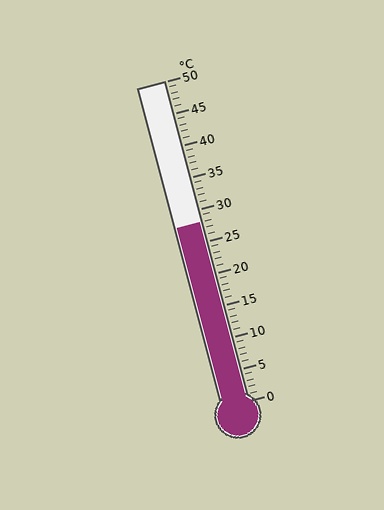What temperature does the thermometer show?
The thermometer shows approximately 28°C.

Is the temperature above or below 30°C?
The temperature is below 30°C.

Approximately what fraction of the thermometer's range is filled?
The thermometer is filled to approximately 55% of its range.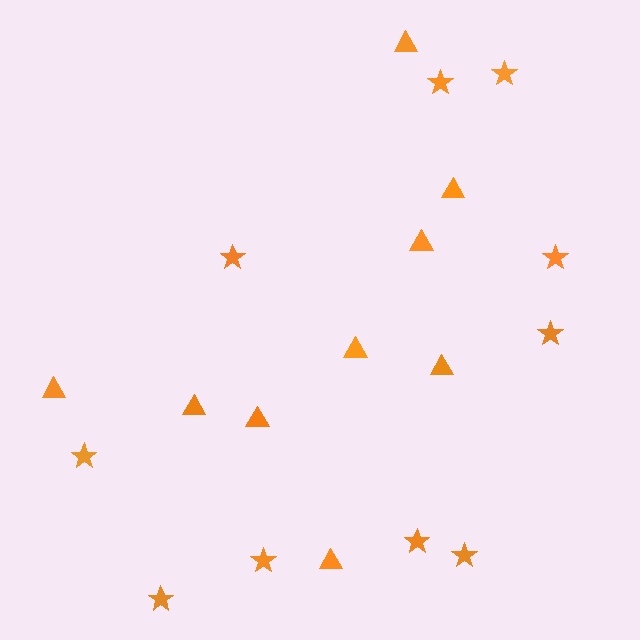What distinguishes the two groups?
There are 2 groups: one group of triangles (9) and one group of stars (10).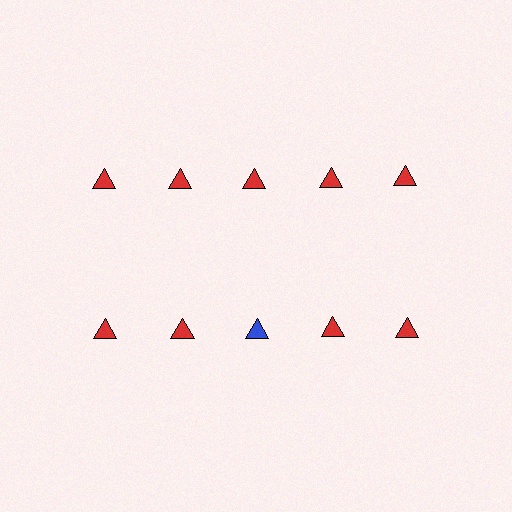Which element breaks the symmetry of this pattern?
The blue triangle in the second row, center column breaks the symmetry. All other shapes are red triangles.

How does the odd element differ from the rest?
It has a different color: blue instead of red.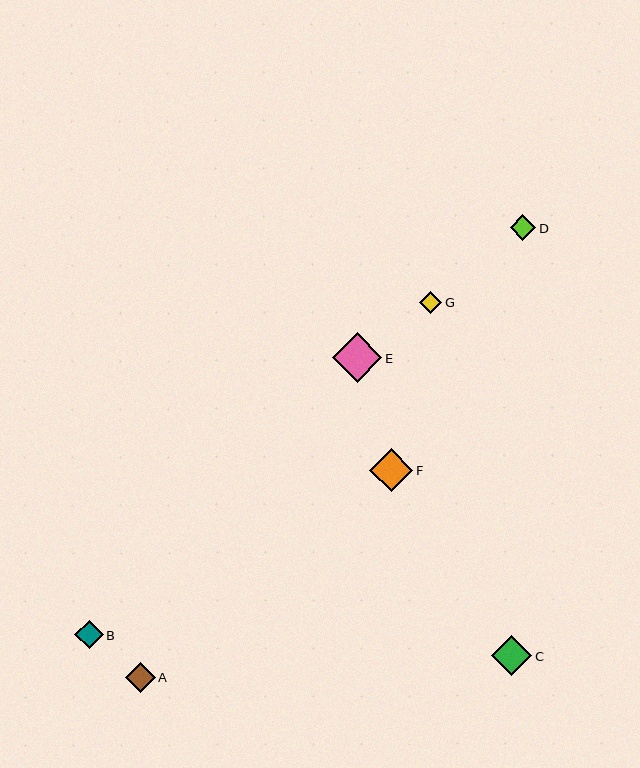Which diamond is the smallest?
Diamond G is the smallest with a size of approximately 22 pixels.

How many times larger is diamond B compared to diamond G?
Diamond B is approximately 1.3 times the size of diamond G.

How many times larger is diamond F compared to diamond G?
Diamond F is approximately 2.0 times the size of diamond G.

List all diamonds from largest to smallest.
From largest to smallest: E, F, C, A, B, D, G.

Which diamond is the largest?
Diamond E is the largest with a size of approximately 50 pixels.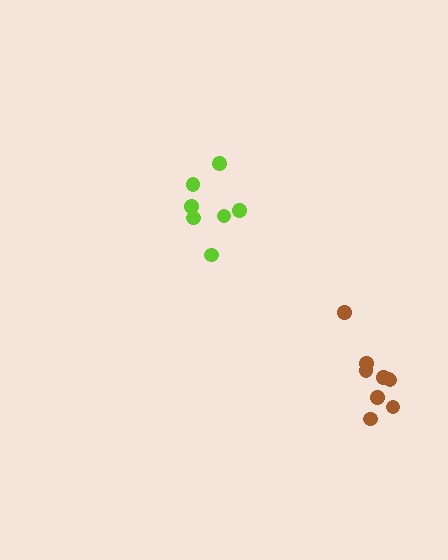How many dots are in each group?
Group 1: 7 dots, Group 2: 9 dots (16 total).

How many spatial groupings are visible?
There are 2 spatial groupings.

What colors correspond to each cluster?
The clusters are colored: lime, brown.